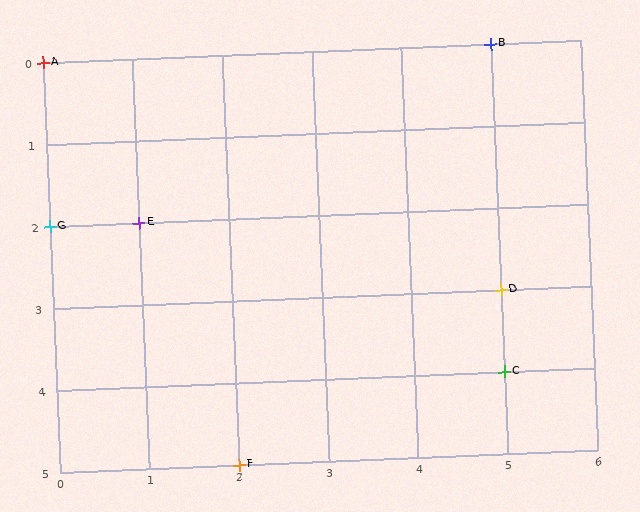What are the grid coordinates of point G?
Point G is at grid coordinates (0, 2).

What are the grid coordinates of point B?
Point B is at grid coordinates (5, 0).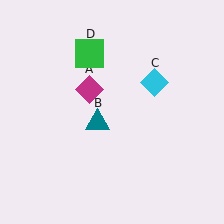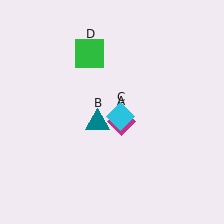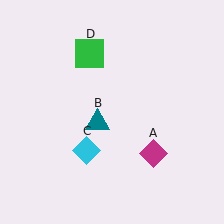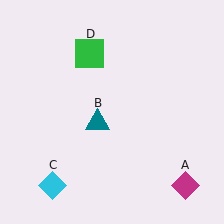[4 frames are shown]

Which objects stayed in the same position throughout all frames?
Teal triangle (object B) and green square (object D) remained stationary.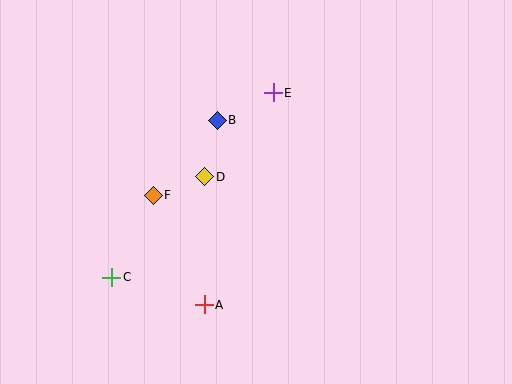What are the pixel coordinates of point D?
Point D is at (205, 177).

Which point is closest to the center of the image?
Point D at (205, 177) is closest to the center.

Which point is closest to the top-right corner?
Point E is closest to the top-right corner.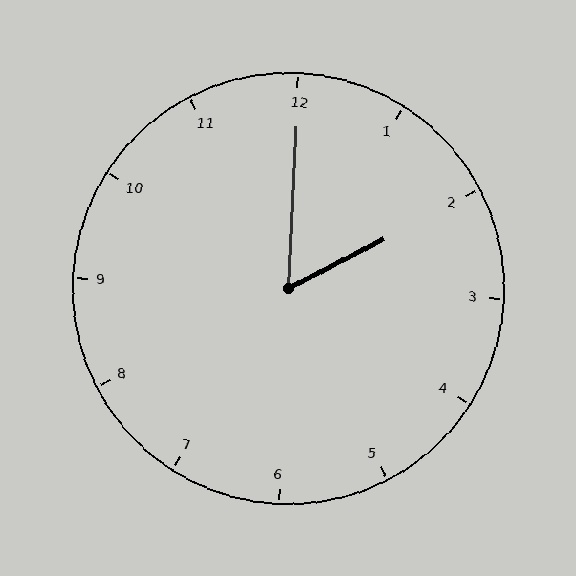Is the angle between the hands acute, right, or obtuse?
It is acute.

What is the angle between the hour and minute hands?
Approximately 60 degrees.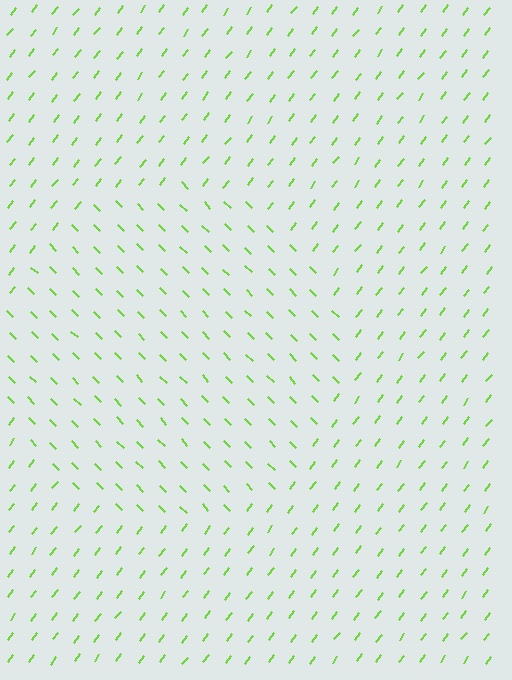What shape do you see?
I see a circle.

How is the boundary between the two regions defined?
The boundary is defined purely by a change in line orientation (approximately 82 degrees difference). All lines are the same color and thickness.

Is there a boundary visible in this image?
Yes, there is a texture boundary formed by a change in line orientation.